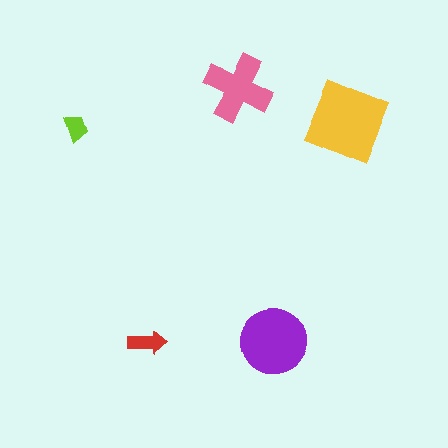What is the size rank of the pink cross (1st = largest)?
3rd.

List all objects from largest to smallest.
The yellow diamond, the purple circle, the pink cross, the red arrow, the lime trapezoid.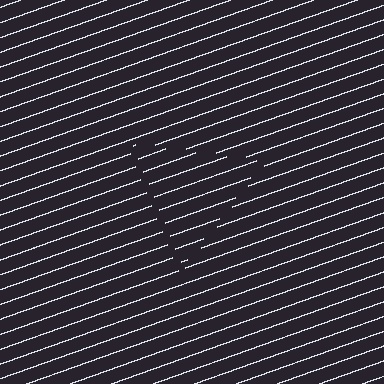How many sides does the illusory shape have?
3 sides — the line-ends trace a triangle.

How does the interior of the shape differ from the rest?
The interior of the shape contains the same grating, shifted by half a period — the contour is defined by the phase discontinuity where line-ends from the inner and outer gratings abut.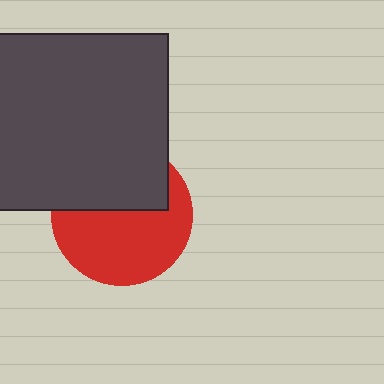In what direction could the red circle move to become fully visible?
The red circle could move down. That would shift it out from behind the dark gray square entirely.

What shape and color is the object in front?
The object in front is a dark gray square.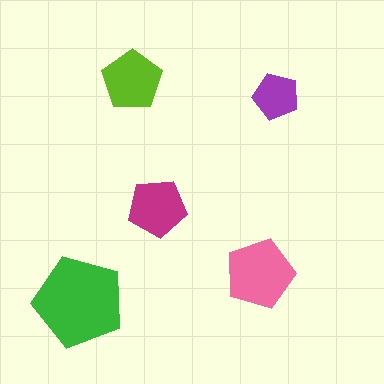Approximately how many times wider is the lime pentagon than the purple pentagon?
About 1.5 times wider.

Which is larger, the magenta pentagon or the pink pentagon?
The pink one.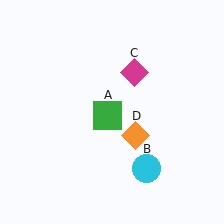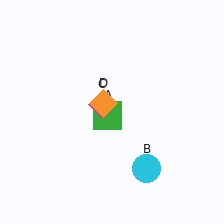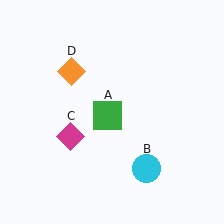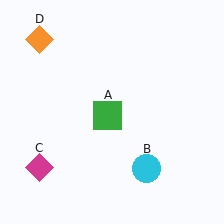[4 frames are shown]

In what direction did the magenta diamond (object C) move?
The magenta diamond (object C) moved down and to the left.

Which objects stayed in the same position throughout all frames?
Green square (object A) and cyan circle (object B) remained stationary.